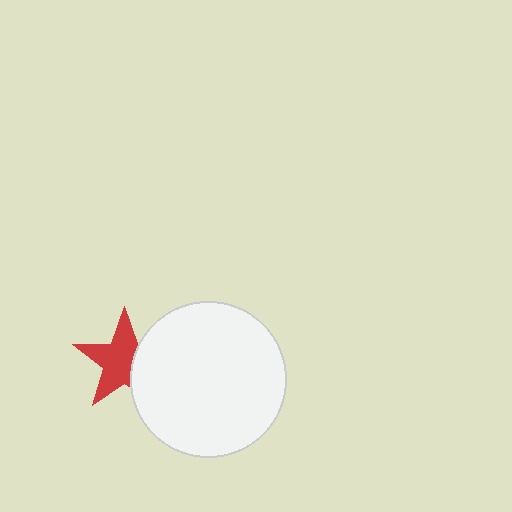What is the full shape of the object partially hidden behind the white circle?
The partially hidden object is a red star.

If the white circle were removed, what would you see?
You would see the complete red star.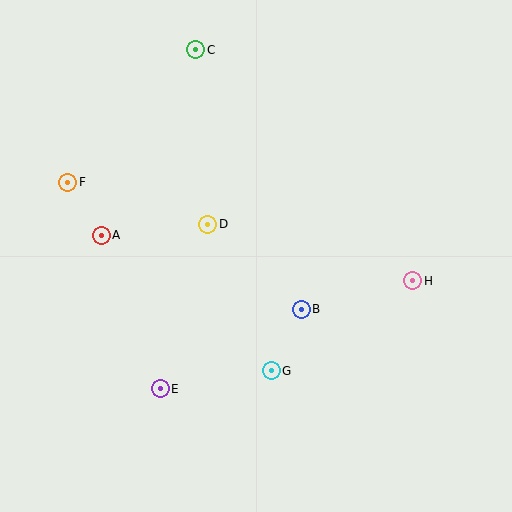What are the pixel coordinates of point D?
Point D is at (208, 224).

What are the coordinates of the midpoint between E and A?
The midpoint between E and A is at (131, 312).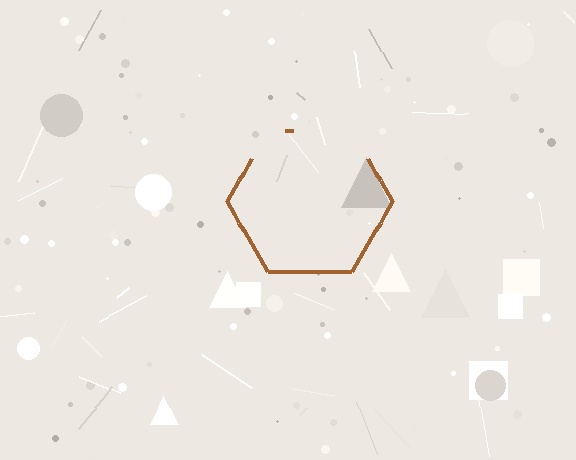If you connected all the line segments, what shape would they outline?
They would outline a hexagon.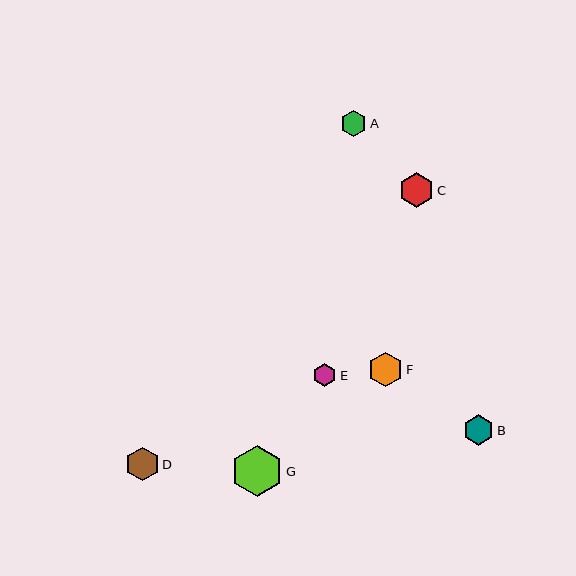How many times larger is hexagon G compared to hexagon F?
Hexagon G is approximately 1.5 times the size of hexagon F.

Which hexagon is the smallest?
Hexagon E is the smallest with a size of approximately 23 pixels.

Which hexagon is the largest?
Hexagon G is the largest with a size of approximately 51 pixels.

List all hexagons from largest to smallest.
From largest to smallest: G, C, F, D, B, A, E.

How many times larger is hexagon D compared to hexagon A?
Hexagon D is approximately 1.3 times the size of hexagon A.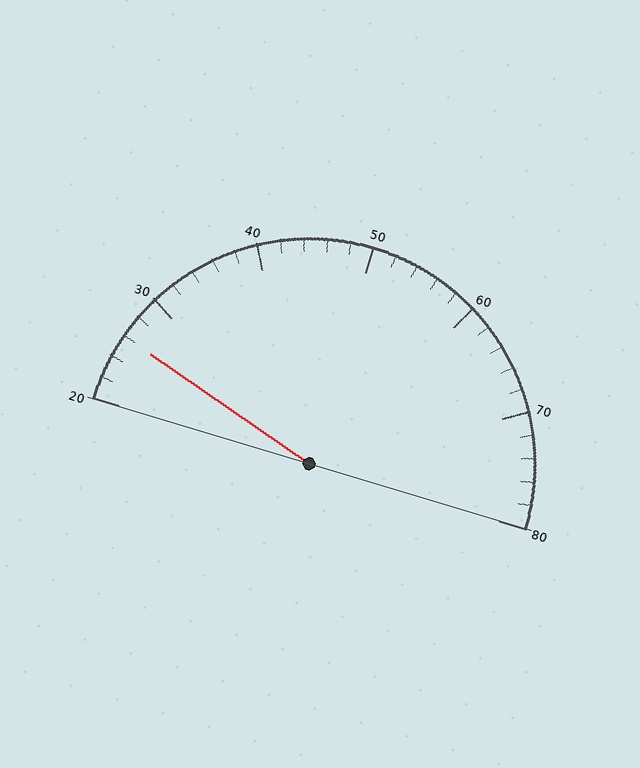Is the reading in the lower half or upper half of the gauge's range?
The reading is in the lower half of the range (20 to 80).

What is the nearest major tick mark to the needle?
The nearest major tick mark is 30.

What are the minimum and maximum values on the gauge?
The gauge ranges from 20 to 80.